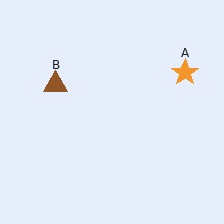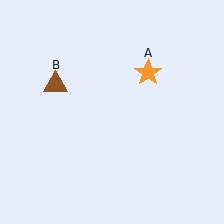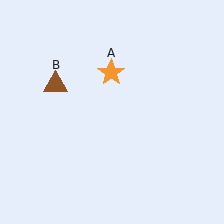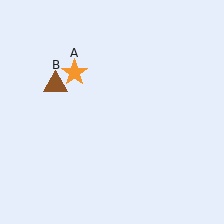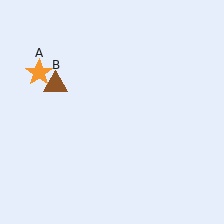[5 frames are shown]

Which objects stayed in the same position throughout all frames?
Brown triangle (object B) remained stationary.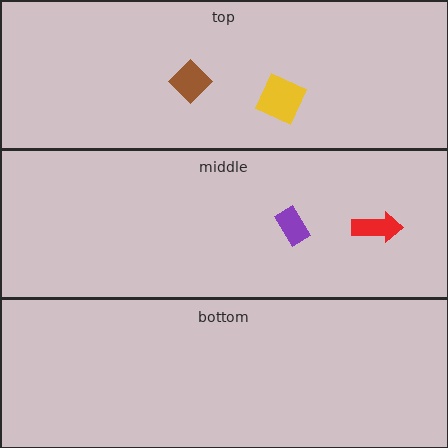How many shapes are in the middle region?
2.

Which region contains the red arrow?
The middle region.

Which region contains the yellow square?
The top region.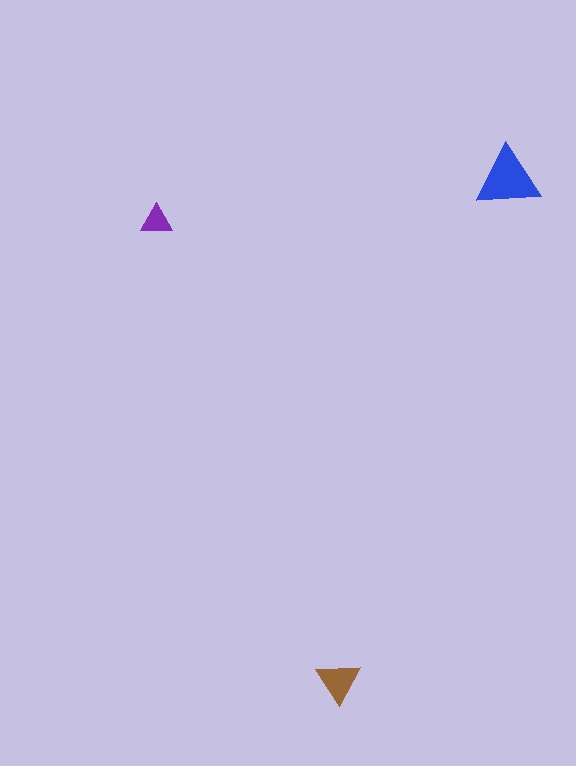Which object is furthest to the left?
The purple triangle is leftmost.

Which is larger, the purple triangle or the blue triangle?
The blue one.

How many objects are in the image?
There are 3 objects in the image.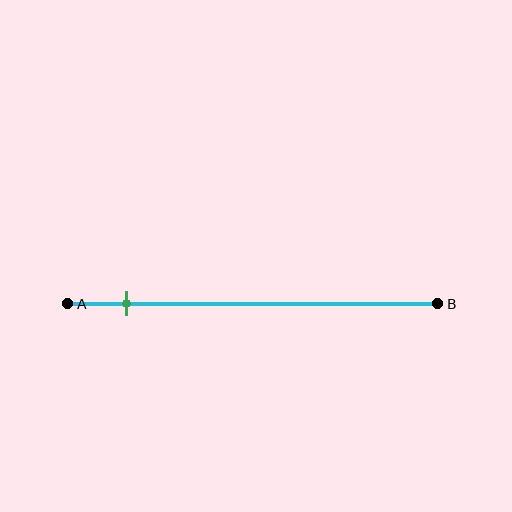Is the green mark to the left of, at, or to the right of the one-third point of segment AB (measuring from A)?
The green mark is to the left of the one-third point of segment AB.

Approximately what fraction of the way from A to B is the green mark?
The green mark is approximately 15% of the way from A to B.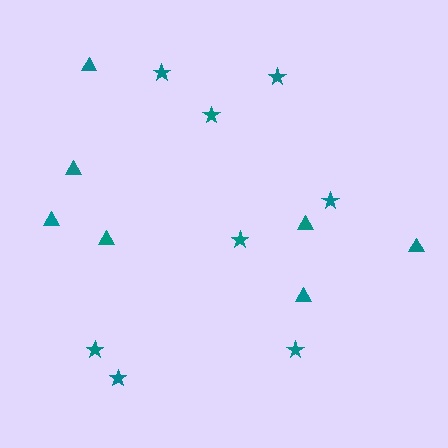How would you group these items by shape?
There are 2 groups: one group of stars (8) and one group of triangles (7).